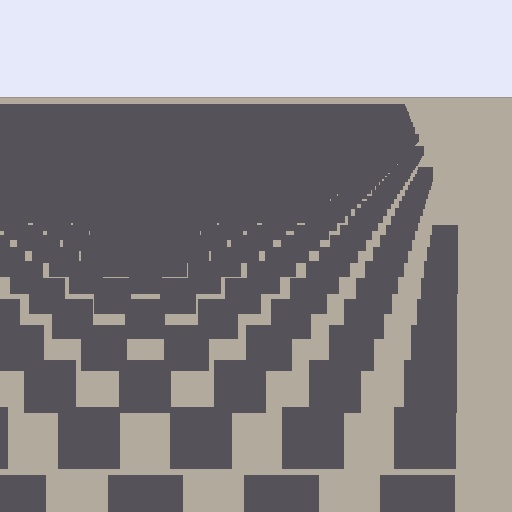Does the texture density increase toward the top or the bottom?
Density increases toward the top.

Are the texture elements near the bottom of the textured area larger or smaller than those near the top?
Larger. Near the bottom, elements are closer to the viewer and appear at a bigger on-screen size.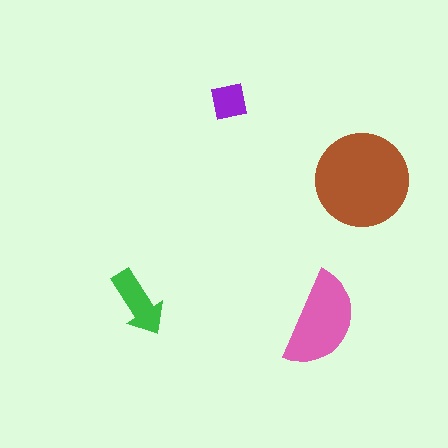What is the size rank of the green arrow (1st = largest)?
3rd.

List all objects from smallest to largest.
The purple square, the green arrow, the pink semicircle, the brown circle.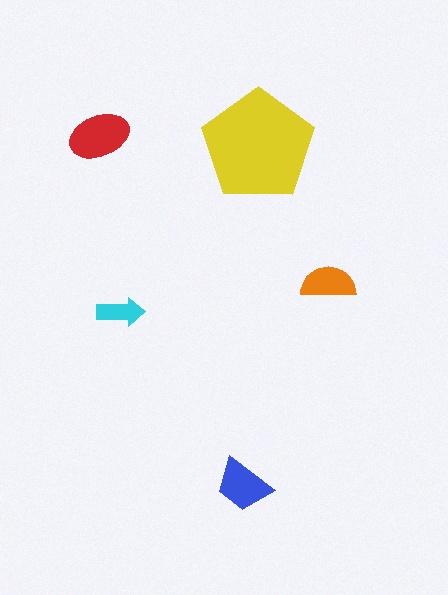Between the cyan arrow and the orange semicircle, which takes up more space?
The orange semicircle.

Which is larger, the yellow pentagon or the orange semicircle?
The yellow pentagon.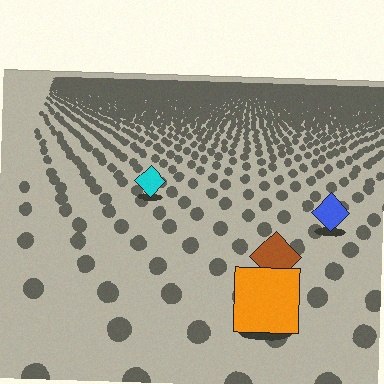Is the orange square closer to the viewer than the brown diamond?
Yes. The orange square is closer — you can tell from the texture gradient: the ground texture is coarser near it.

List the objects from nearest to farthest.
From nearest to farthest: the orange square, the brown diamond, the blue diamond, the cyan diamond.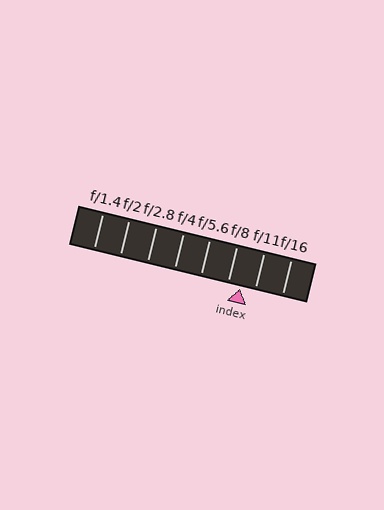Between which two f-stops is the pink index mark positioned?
The index mark is between f/8 and f/11.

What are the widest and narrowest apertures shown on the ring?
The widest aperture shown is f/1.4 and the narrowest is f/16.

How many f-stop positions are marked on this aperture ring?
There are 8 f-stop positions marked.